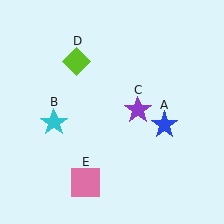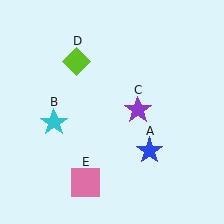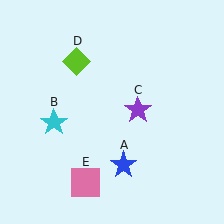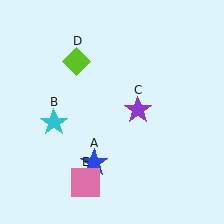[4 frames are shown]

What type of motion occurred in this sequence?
The blue star (object A) rotated clockwise around the center of the scene.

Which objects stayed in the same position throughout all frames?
Cyan star (object B) and purple star (object C) and lime diamond (object D) and pink square (object E) remained stationary.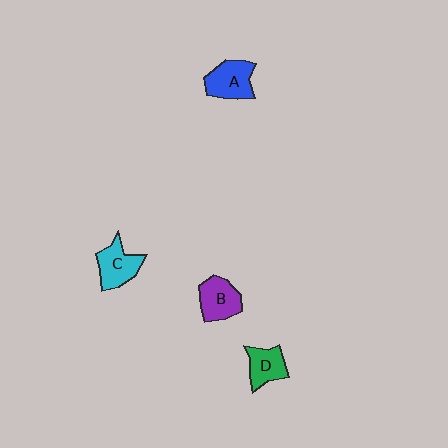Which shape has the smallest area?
Shape D (green).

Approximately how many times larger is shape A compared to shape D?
Approximately 1.3 times.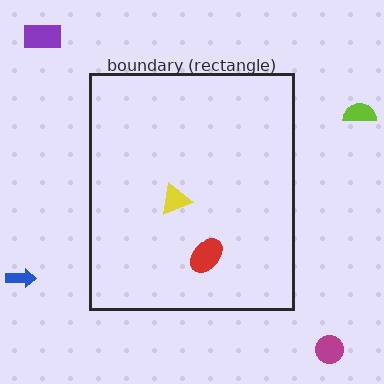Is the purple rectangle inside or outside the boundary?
Outside.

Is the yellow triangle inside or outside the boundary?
Inside.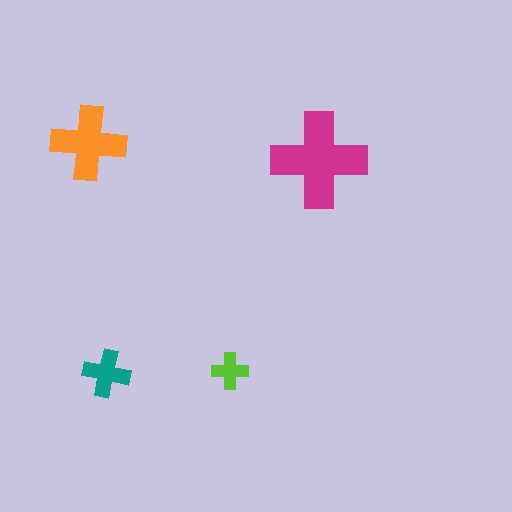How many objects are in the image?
There are 4 objects in the image.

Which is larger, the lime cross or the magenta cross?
The magenta one.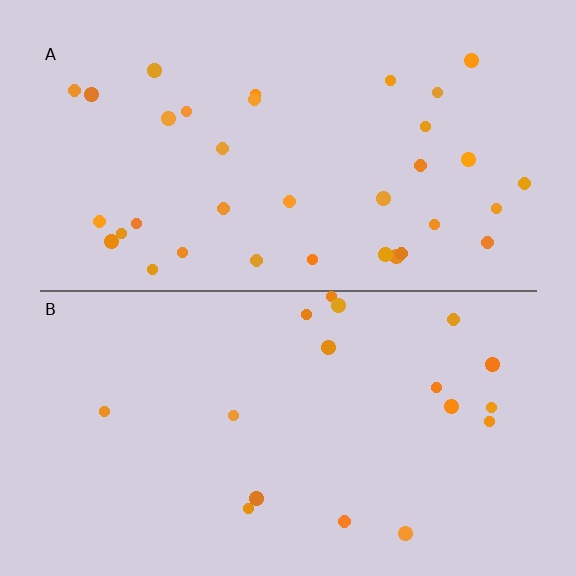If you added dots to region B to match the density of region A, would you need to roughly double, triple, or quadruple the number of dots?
Approximately double.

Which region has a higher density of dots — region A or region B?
A (the top).